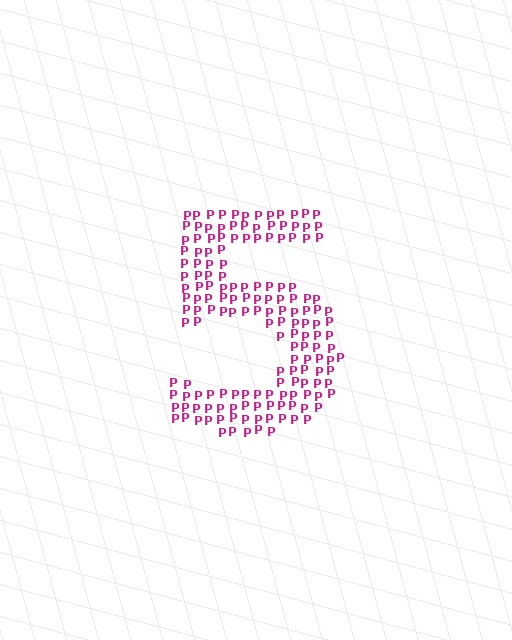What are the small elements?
The small elements are letter P's.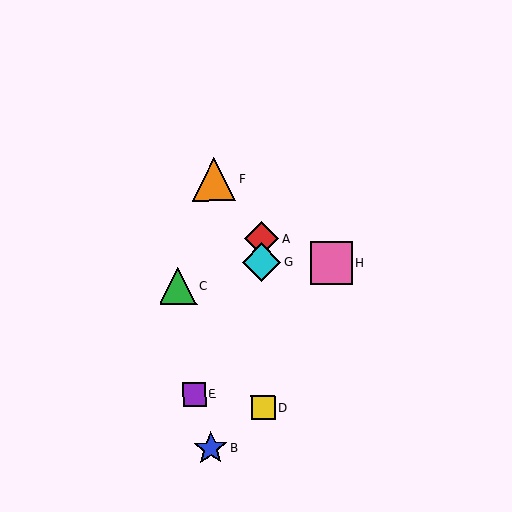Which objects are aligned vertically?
Objects A, D, G are aligned vertically.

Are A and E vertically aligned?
No, A is at x≈261 and E is at x≈194.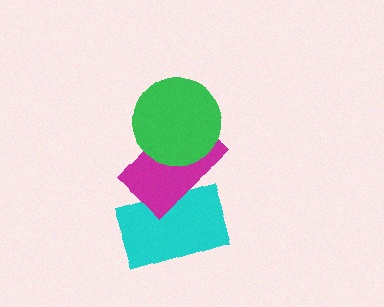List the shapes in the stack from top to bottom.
From top to bottom: the green circle, the magenta rectangle, the cyan rectangle.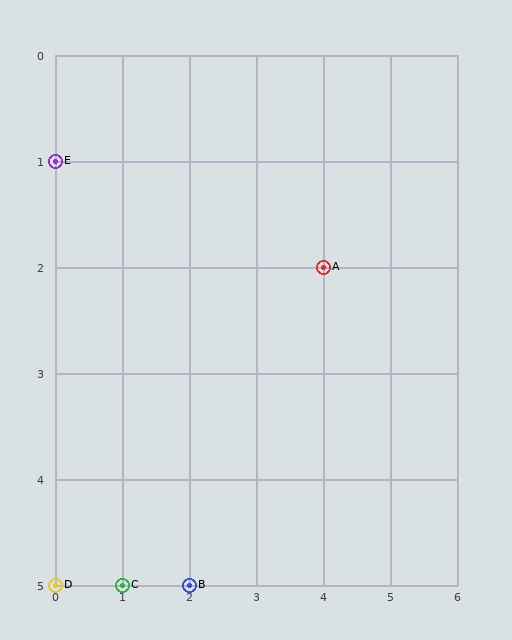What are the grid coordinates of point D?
Point D is at grid coordinates (0, 5).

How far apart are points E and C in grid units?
Points E and C are 1 column and 4 rows apart (about 4.1 grid units diagonally).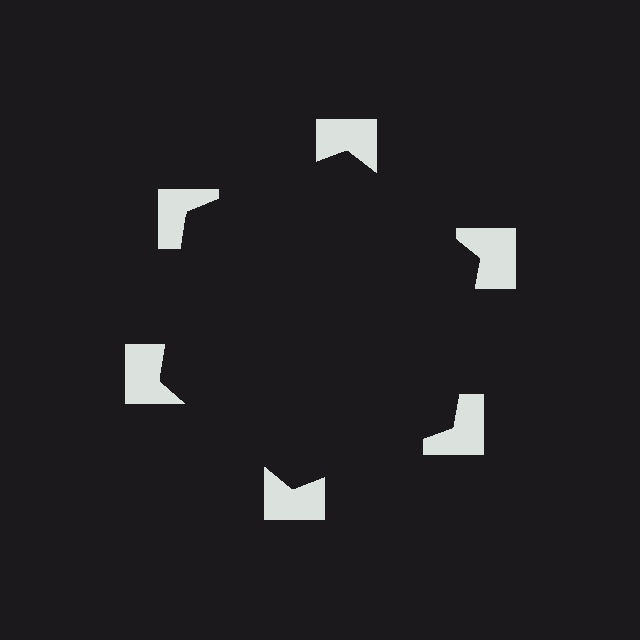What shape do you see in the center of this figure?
An illusory hexagon — its edges are inferred from the aligned wedge cuts in the notched squares, not physically drawn.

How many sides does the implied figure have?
6 sides.